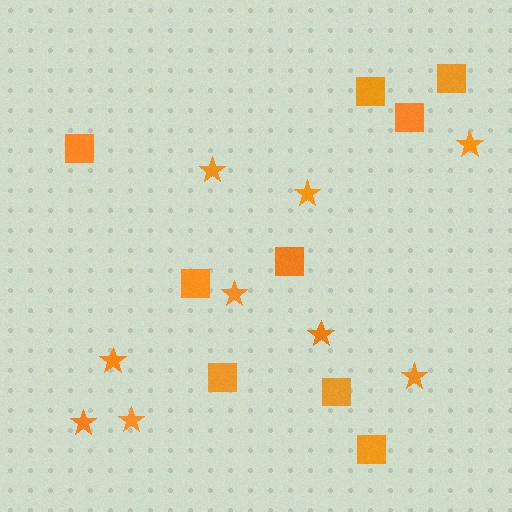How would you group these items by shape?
There are 2 groups: one group of stars (9) and one group of squares (9).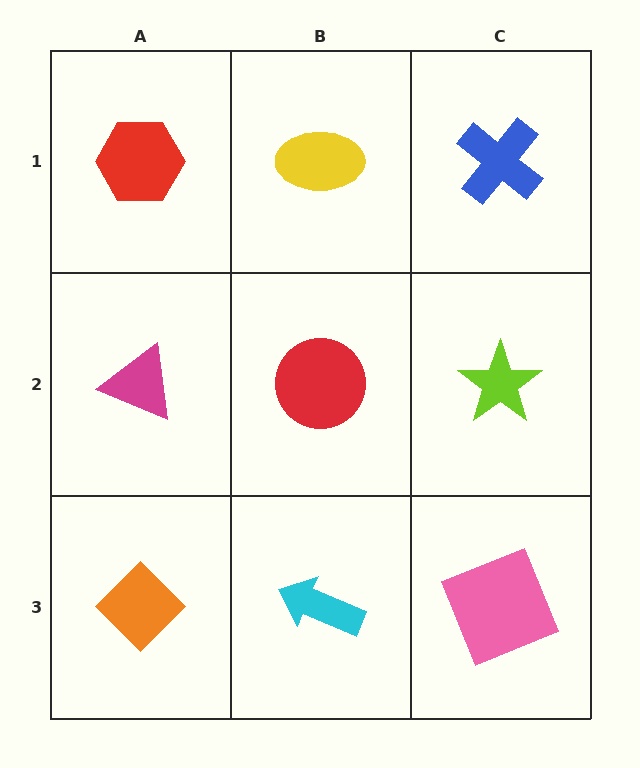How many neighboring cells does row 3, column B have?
3.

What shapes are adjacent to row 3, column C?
A lime star (row 2, column C), a cyan arrow (row 3, column B).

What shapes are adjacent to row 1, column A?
A magenta triangle (row 2, column A), a yellow ellipse (row 1, column B).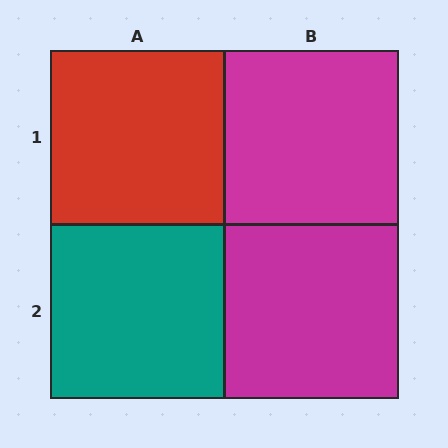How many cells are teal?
1 cell is teal.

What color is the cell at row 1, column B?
Magenta.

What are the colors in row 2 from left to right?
Teal, magenta.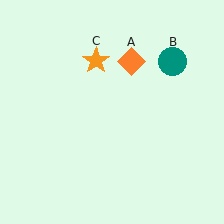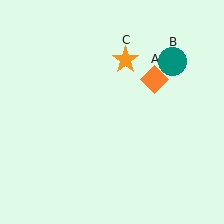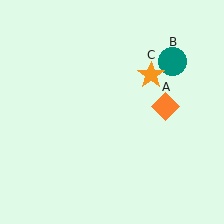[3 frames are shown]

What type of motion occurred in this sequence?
The orange diamond (object A), orange star (object C) rotated clockwise around the center of the scene.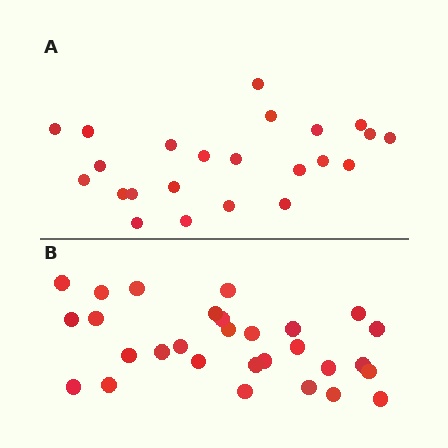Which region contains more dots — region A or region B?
Region B (the bottom region) has more dots.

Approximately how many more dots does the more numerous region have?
Region B has about 6 more dots than region A.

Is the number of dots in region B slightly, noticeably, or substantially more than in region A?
Region B has noticeably more, but not dramatically so. The ratio is roughly 1.3 to 1.